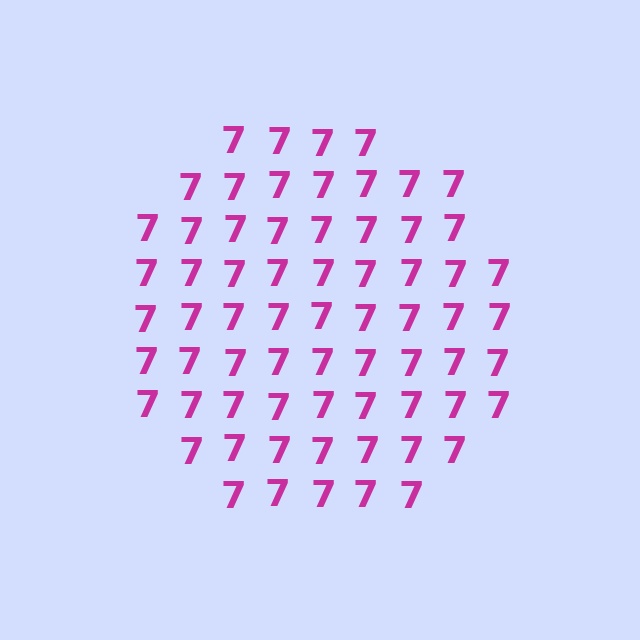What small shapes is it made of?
It is made of small digit 7's.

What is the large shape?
The large shape is a circle.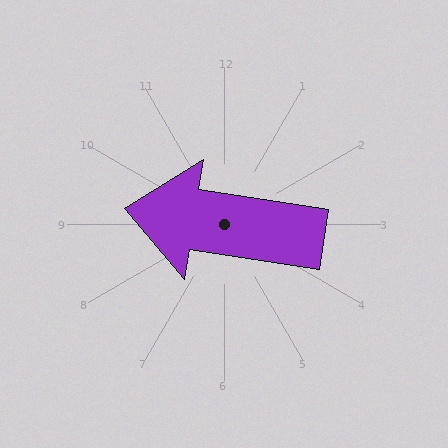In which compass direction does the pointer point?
West.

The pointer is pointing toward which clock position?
Roughly 9 o'clock.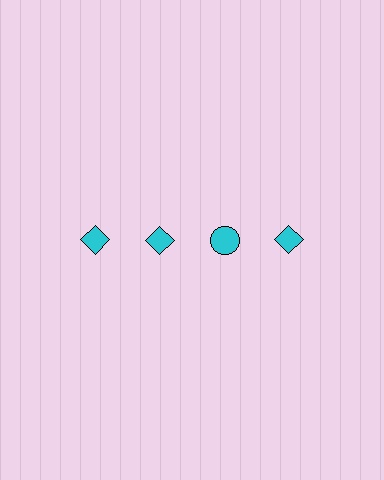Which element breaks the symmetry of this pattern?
The cyan circle in the top row, center column breaks the symmetry. All other shapes are cyan diamonds.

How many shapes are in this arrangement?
There are 4 shapes arranged in a grid pattern.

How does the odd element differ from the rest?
It has a different shape: circle instead of diamond.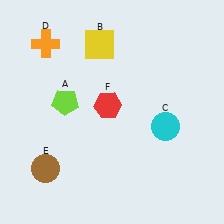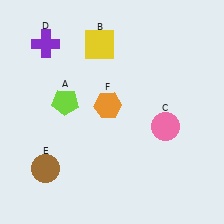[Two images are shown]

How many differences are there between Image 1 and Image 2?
There are 3 differences between the two images.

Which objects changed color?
C changed from cyan to pink. D changed from orange to purple. F changed from red to orange.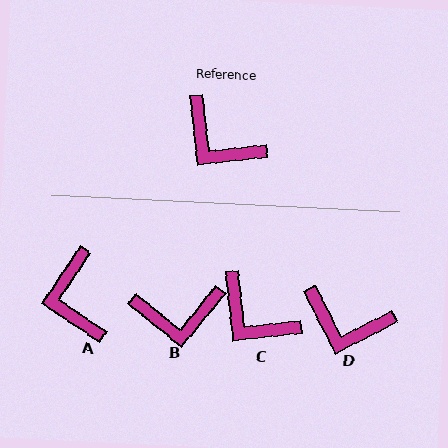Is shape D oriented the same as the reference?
No, it is off by about 20 degrees.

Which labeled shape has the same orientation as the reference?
C.